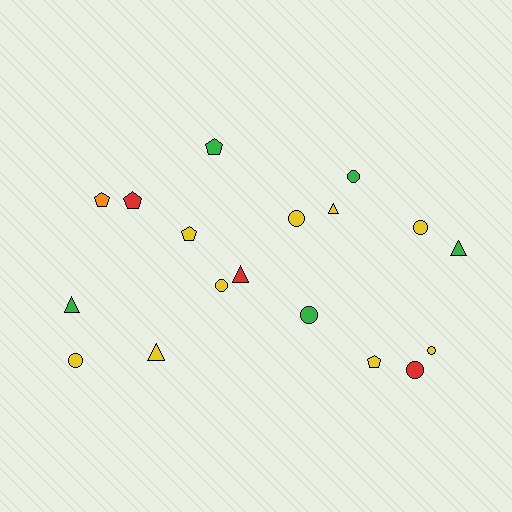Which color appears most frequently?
Yellow, with 9 objects.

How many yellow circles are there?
There are 5 yellow circles.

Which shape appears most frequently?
Circle, with 8 objects.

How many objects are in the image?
There are 18 objects.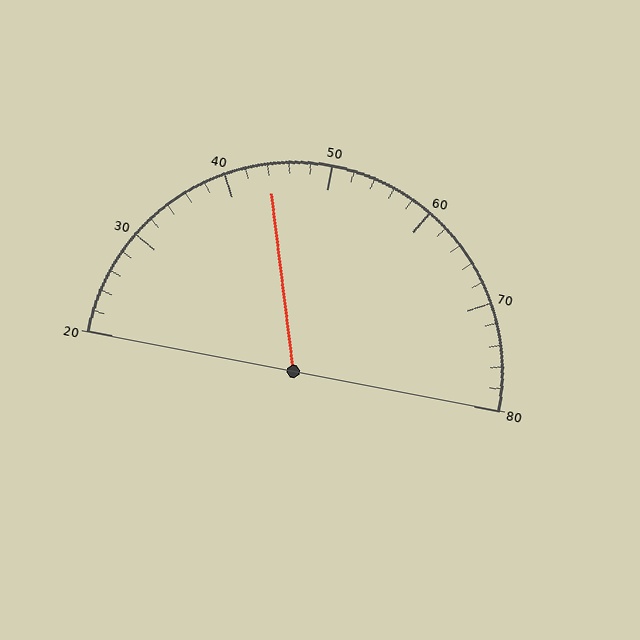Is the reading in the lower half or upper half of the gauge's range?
The reading is in the lower half of the range (20 to 80).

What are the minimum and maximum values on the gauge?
The gauge ranges from 20 to 80.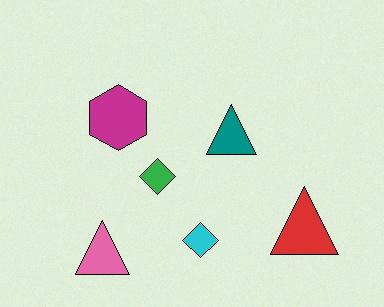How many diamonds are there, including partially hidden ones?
There are 2 diamonds.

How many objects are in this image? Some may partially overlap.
There are 6 objects.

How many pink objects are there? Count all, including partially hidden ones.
There is 1 pink object.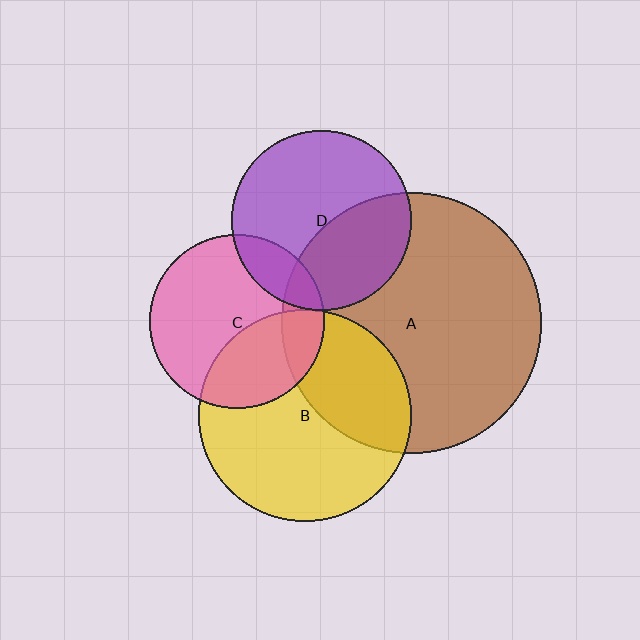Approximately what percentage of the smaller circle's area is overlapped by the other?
Approximately 15%.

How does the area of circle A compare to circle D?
Approximately 2.1 times.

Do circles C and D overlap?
Yes.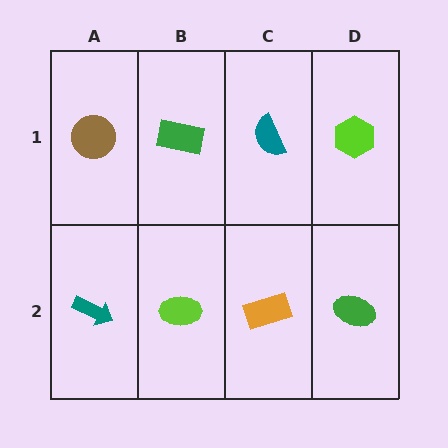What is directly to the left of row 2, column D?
An orange rectangle.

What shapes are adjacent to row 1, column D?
A green ellipse (row 2, column D), a teal semicircle (row 1, column C).